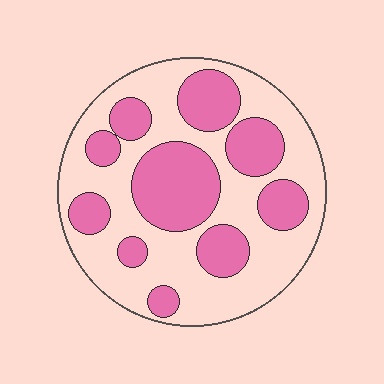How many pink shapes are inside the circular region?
10.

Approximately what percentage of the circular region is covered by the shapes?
Approximately 40%.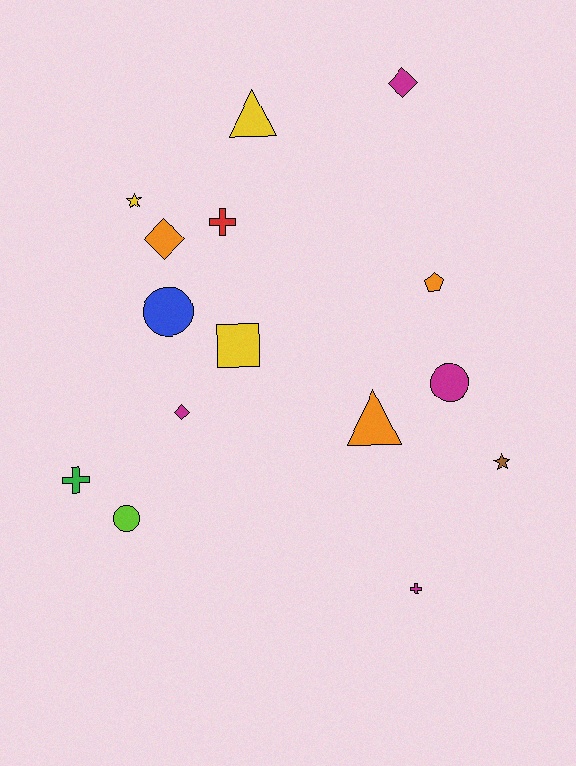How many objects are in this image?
There are 15 objects.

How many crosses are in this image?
There are 3 crosses.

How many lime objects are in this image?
There is 1 lime object.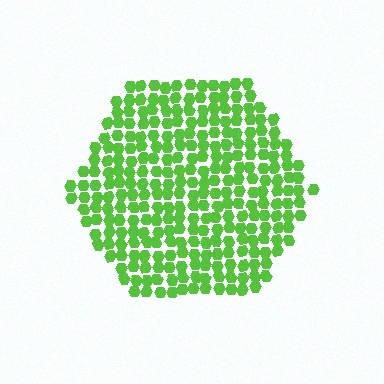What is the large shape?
The large shape is a hexagon.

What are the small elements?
The small elements are hexagons.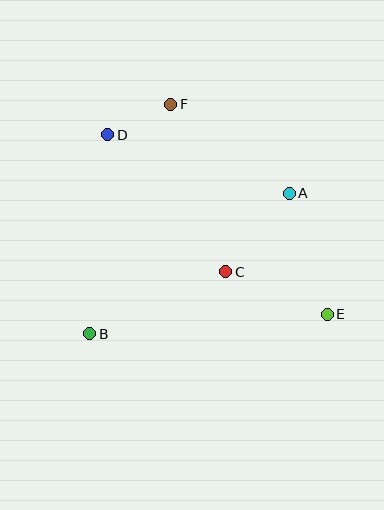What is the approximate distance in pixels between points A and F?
The distance between A and F is approximately 148 pixels.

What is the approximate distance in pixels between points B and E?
The distance between B and E is approximately 238 pixels.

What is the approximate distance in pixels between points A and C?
The distance between A and C is approximately 101 pixels.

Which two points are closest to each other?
Points D and F are closest to each other.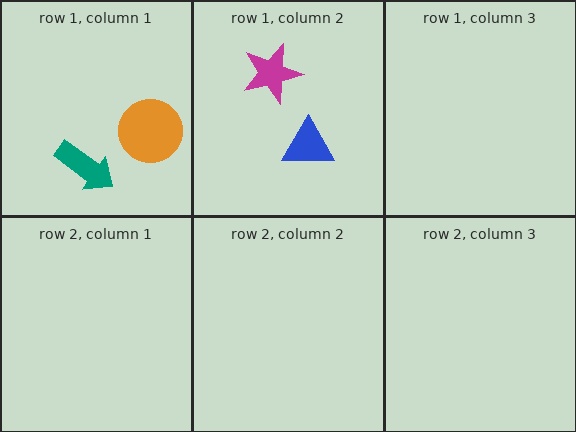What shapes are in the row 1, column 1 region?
The orange circle, the teal arrow.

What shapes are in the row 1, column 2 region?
The magenta star, the blue triangle.